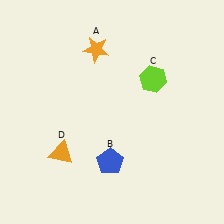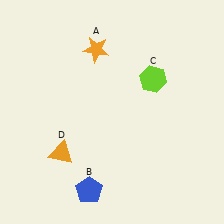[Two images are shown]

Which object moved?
The blue pentagon (B) moved down.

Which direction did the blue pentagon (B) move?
The blue pentagon (B) moved down.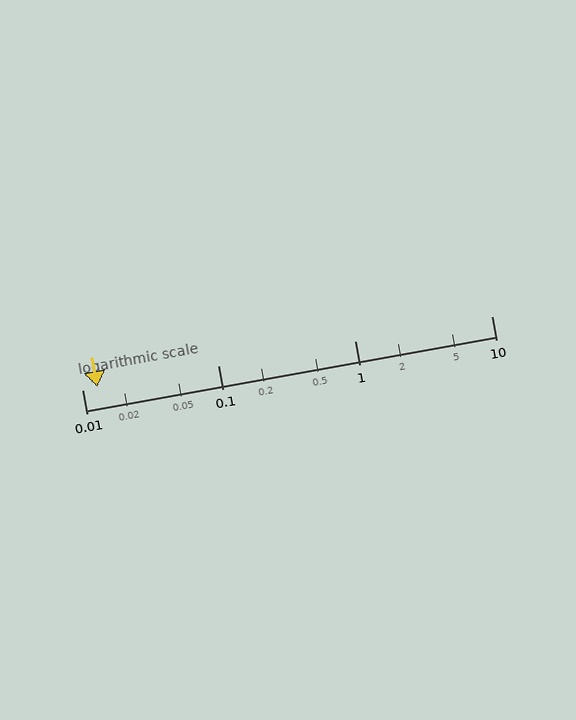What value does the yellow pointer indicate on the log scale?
The pointer indicates approximately 0.013.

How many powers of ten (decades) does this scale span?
The scale spans 3 decades, from 0.01 to 10.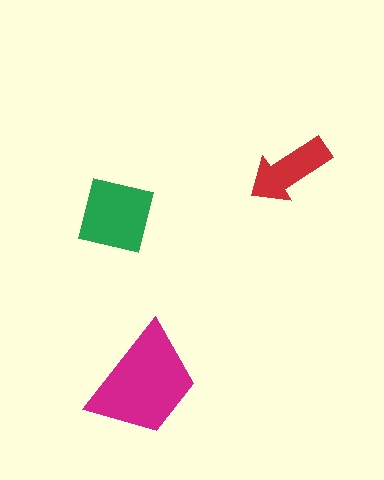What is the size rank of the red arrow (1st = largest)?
3rd.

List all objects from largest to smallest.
The magenta trapezoid, the green square, the red arrow.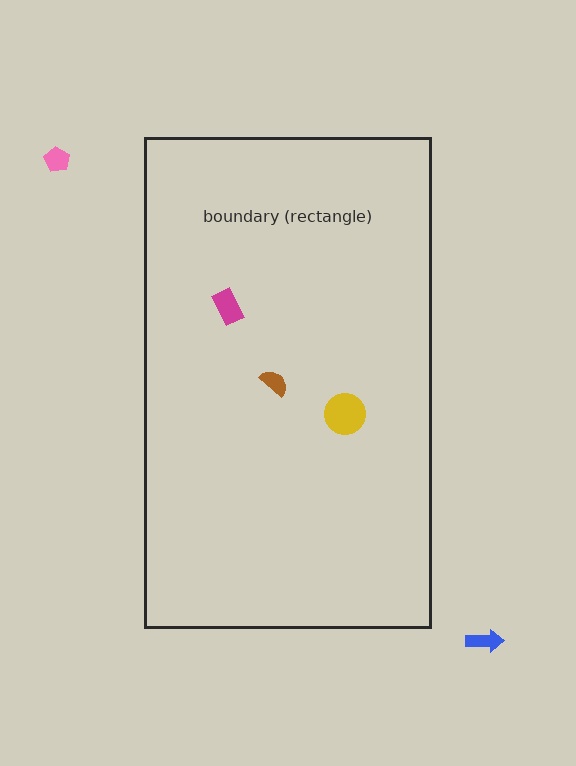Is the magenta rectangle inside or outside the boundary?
Inside.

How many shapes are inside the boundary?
3 inside, 2 outside.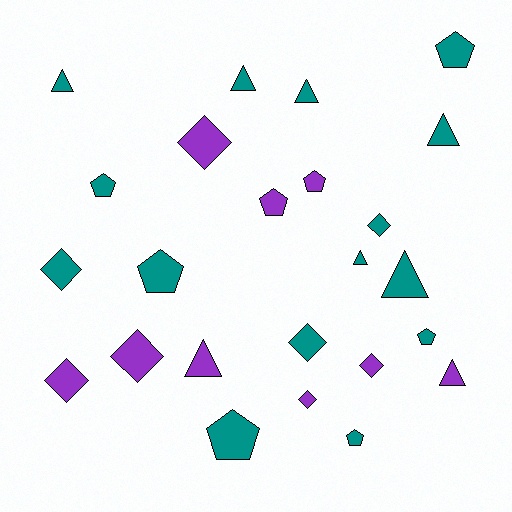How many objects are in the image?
There are 24 objects.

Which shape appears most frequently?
Triangle, with 8 objects.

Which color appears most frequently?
Teal, with 15 objects.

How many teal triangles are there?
There are 6 teal triangles.